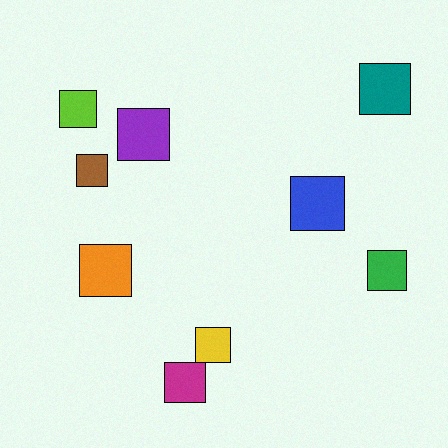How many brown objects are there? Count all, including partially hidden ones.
There is 1 brown object.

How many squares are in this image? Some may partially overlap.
There are 9 squares.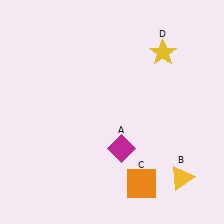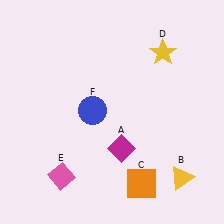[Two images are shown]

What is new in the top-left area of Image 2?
A blue circle (F) was added in the top-left area of Image 2.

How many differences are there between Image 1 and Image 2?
There are 2 differences between the two images.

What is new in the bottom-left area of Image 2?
A pink diamond (E) was added in the bottom-left area of Image 2.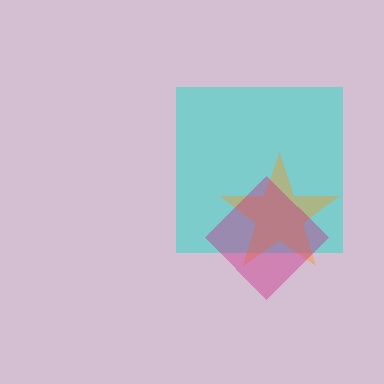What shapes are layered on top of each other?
The layered shapes are: a cyan square, an orange star, a magenta diamond.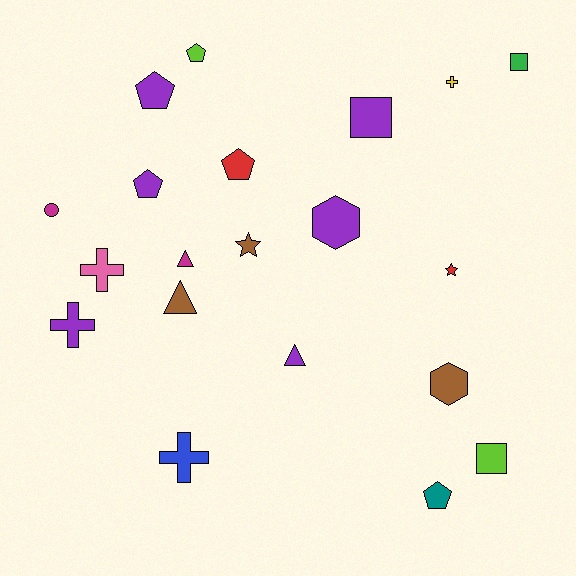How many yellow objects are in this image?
There is 1 yellow object.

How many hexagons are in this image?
There are 2 hexagons.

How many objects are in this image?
There are 20 objects.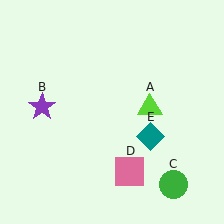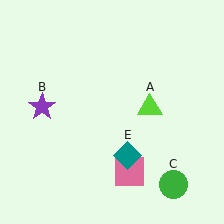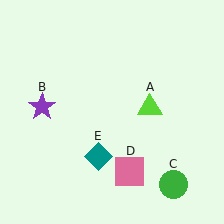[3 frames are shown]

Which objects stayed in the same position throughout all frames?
Lime triangle (object A) and purple star (object B) and green circle (object C) and pink square (object D) remained stationary.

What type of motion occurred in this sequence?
The teal diamond (object E) rotated clockwise around the center of the scene.